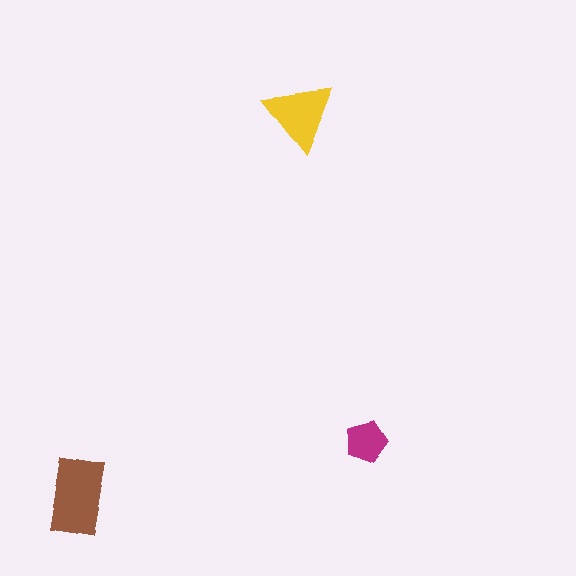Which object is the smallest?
The magenta pentagon.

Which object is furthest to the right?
The magenta pentagon is rightmost.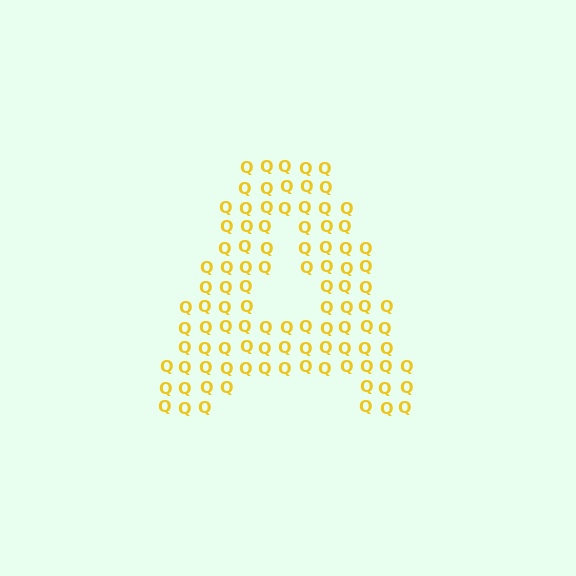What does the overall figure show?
The overall figure shows the letter A.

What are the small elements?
The small elements are letter Q's.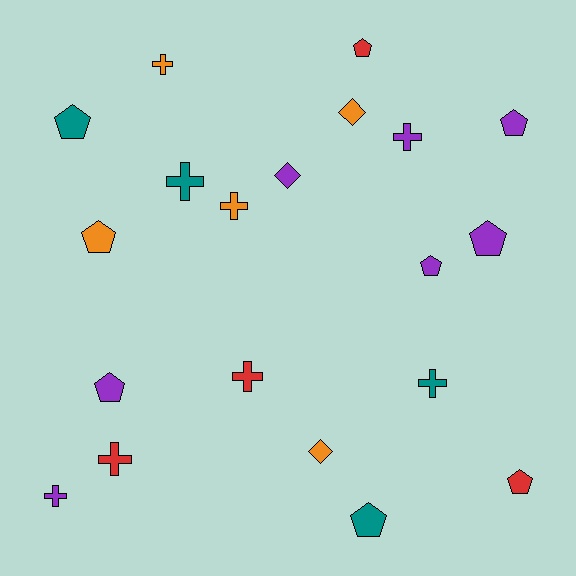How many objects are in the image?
There are 20 objects.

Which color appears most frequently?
Purple, with 7 objects.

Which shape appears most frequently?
Pentagon, with 9 objects.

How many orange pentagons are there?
There is 1 orange pentagon.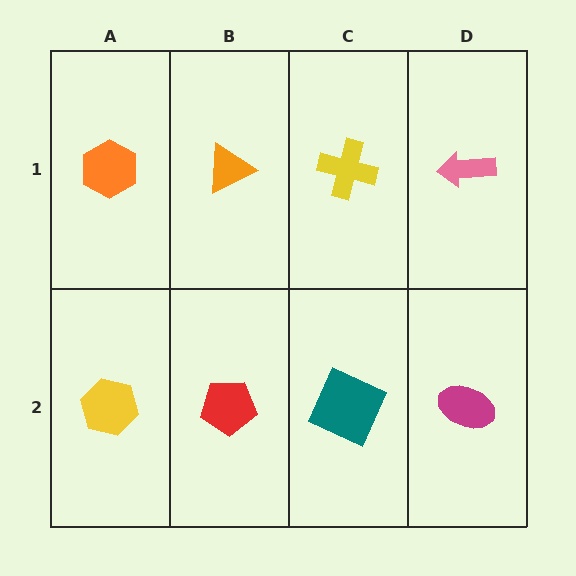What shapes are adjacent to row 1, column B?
A red pentagon (row 2, column B), an orange hexagon (row 1, column A), a yellow cross (row 1, column C).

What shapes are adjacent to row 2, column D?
A pink arrow (row 1, column D), a teal square (row 2, column C).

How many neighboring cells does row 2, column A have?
2.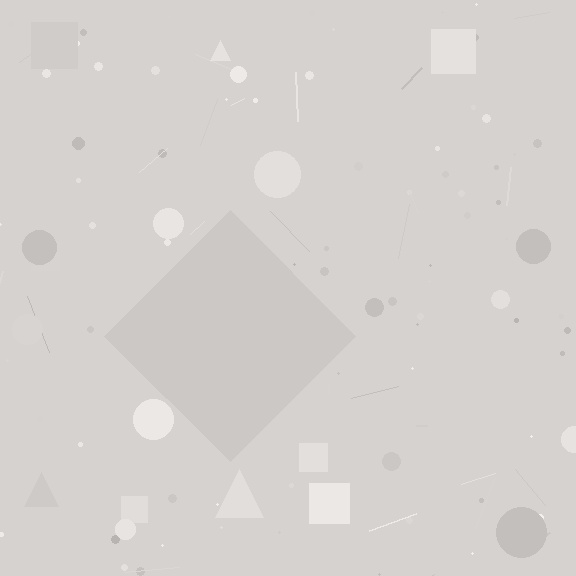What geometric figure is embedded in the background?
A diamond is embedded in the background.